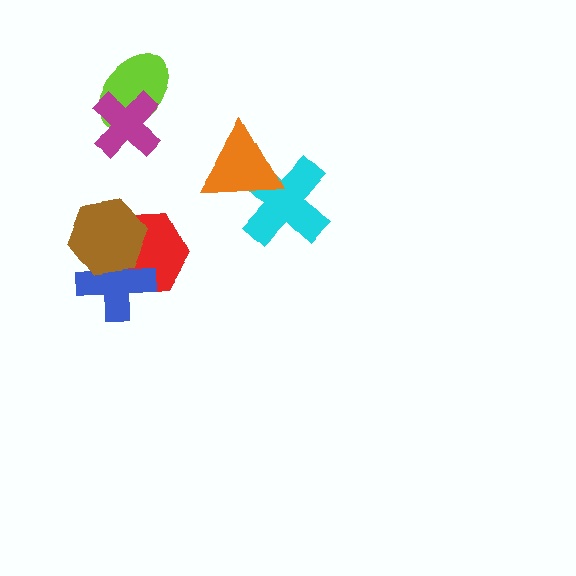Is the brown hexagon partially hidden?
No, no other shape covers it.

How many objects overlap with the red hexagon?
2 objects overlap with the red hexagon.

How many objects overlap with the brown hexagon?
2 objects overlap with the brown hexagon.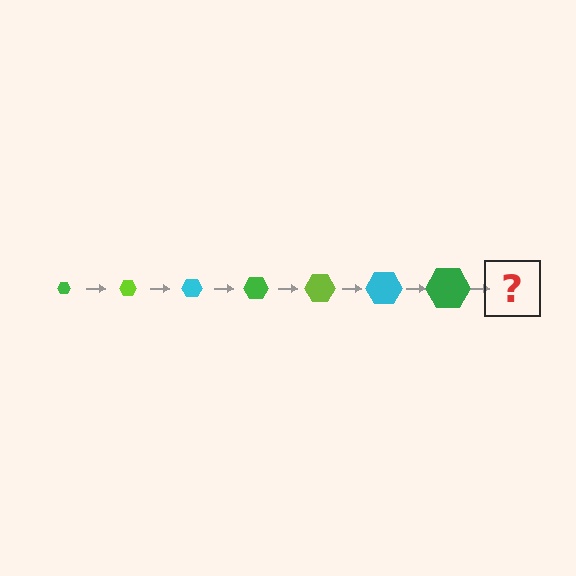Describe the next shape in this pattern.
It should be a lime hexagon, larger than the previous one.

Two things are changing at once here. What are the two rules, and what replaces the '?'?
The two rules are that the hexagon grows larger each step and the color cycles through green, lime, and cyan. The '?' should be a lime hexagon, larger than the previous one.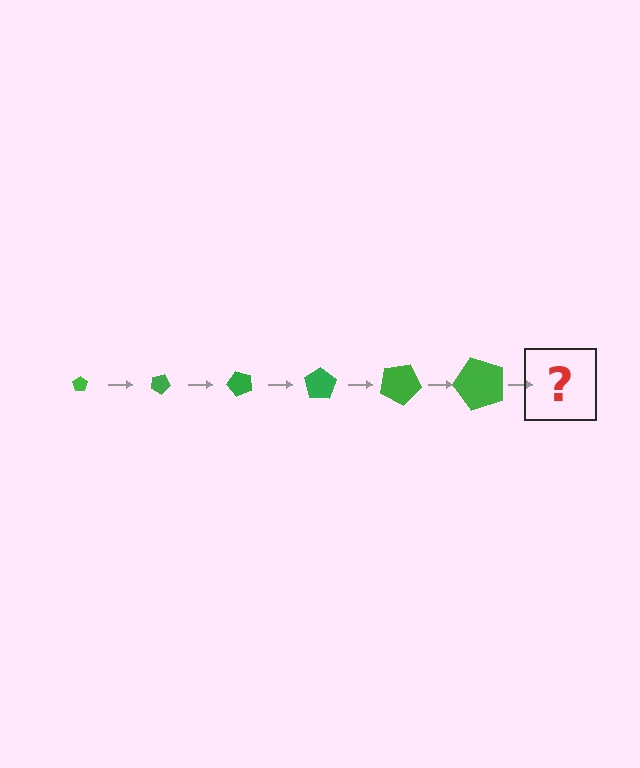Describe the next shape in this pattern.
It should be a pentagon, larger than the previous one and rotated 150 degrees from the start.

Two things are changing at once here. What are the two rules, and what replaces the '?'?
The two rules are that the pentagon grows larger each step and it rotates 25 degrees each step. The '?' should be a pentagon, larger than the previous one and rotated 150 degrees from the start.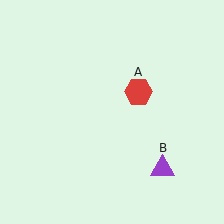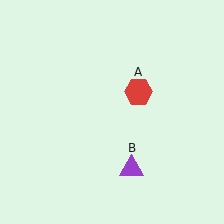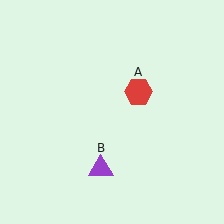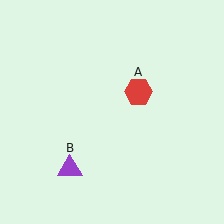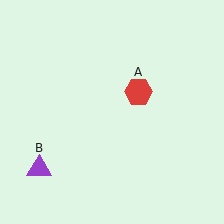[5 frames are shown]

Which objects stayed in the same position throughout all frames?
Red hexagon (object A) remained stationary.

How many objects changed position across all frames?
1 object changed position: purple triangle (object B).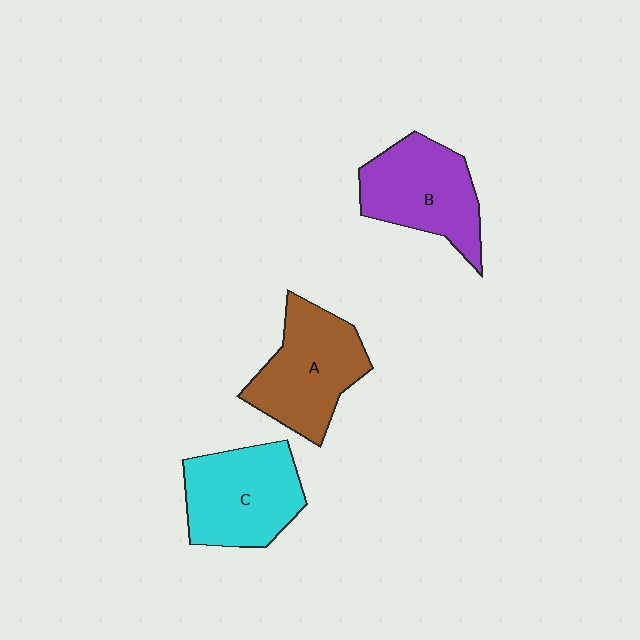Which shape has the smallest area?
Shape B (purple).